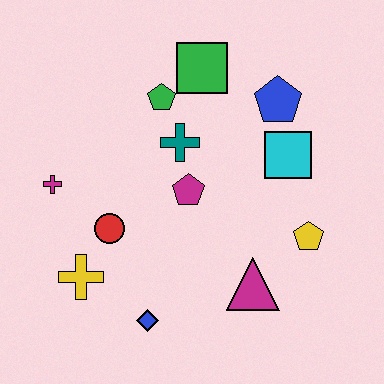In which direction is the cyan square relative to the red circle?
The cyan square is to the right of the red circle.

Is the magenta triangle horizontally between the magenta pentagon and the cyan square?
Yes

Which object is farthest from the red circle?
The blue pentagon is farthest from the red circle.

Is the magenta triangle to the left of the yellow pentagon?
Yes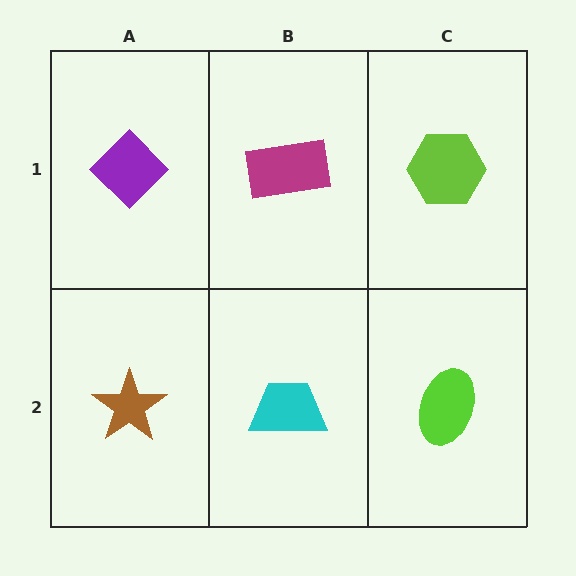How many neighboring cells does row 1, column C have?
2.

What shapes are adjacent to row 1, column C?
A lime ellipse (row 2, column C), a magenta rectangle (row 1, column B).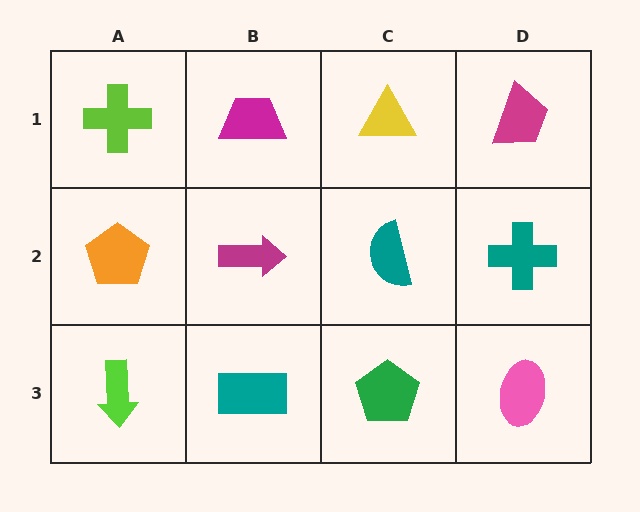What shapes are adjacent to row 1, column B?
A magenta arrow (row 2, column B), a lime cross (row 1, column A), a yellow triangle (row 1, column C).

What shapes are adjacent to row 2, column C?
A yellow triangle (row 1, column C), a green pentagon (row 3, column C), a magenta arrow (row 2, column B), a teal cross (row 2, column D).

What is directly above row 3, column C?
A teal semicircle.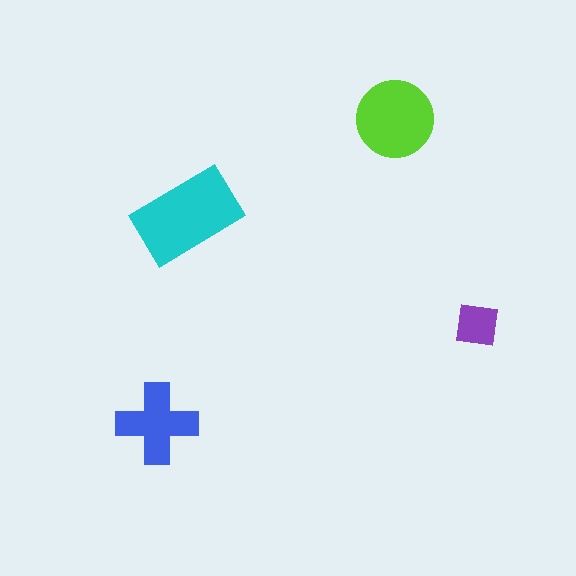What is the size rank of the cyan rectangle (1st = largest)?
1st.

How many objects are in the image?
There are 4 objects in the image.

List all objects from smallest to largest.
The purple square, the blue cross, the lime circle, the cyan rectangle.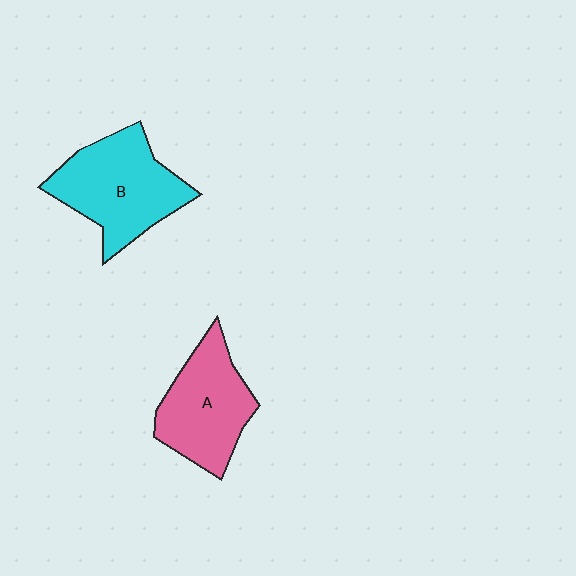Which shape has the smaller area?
Shape A (pink).